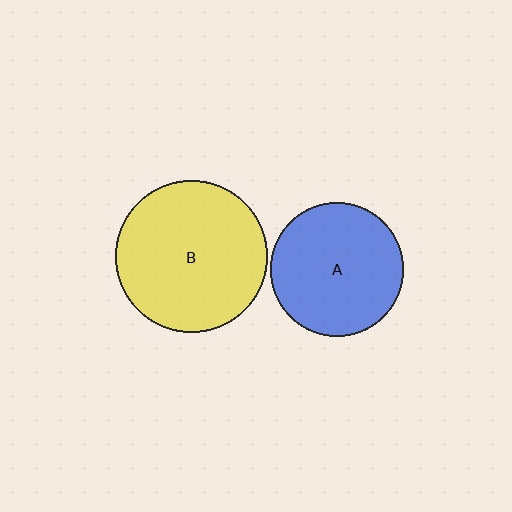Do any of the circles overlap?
No, none of the circles overlap.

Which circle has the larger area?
Circle B (yellow).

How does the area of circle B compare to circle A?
Approximately 1.3 times.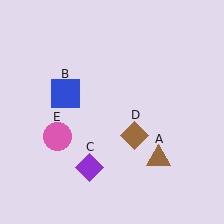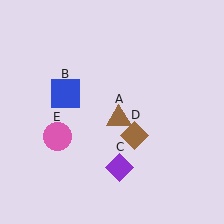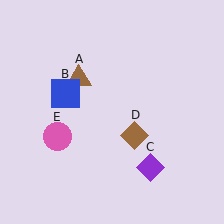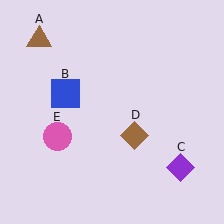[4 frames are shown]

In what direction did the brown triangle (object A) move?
The brown triangle (object A) moved up and to the left.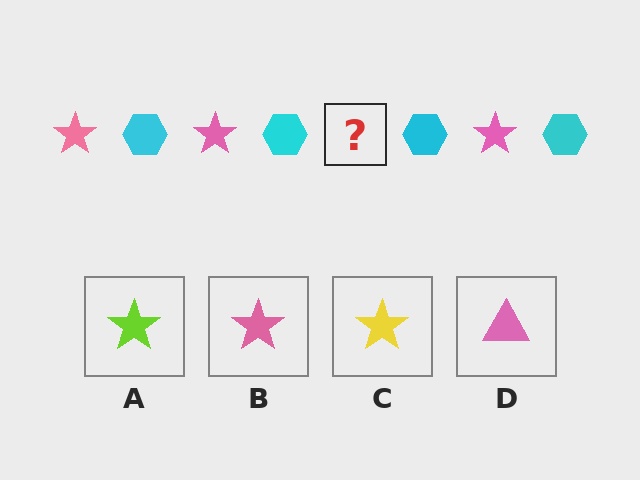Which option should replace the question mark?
Option B.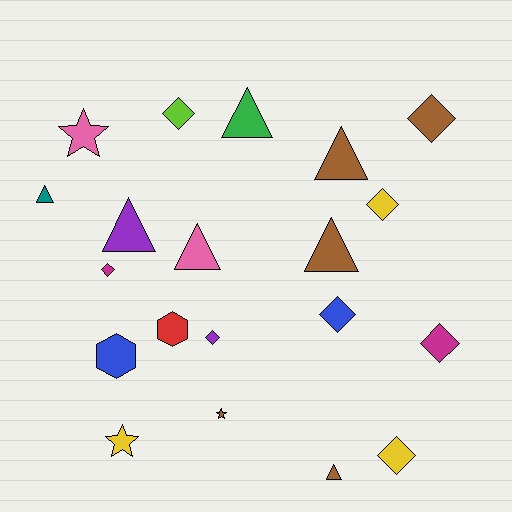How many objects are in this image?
There are 20 objects.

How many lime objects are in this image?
There is 1 lime object.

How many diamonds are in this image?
There are 8 diamonds.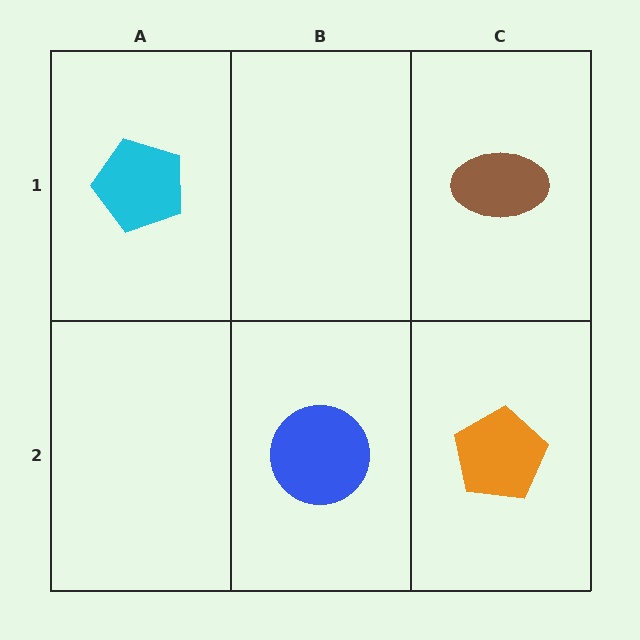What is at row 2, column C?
An orange pentagon.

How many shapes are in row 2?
2 shapes.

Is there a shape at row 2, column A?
No, that cell is empty.